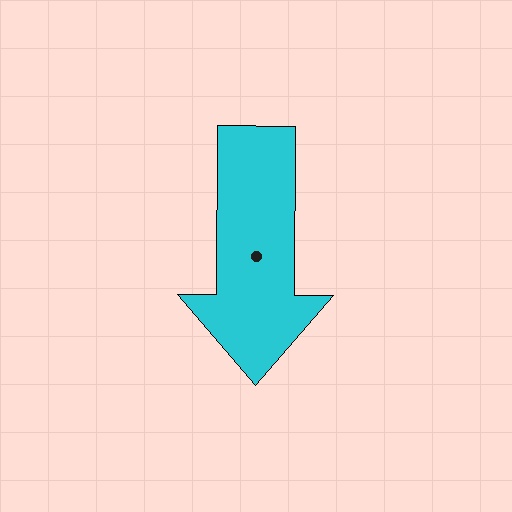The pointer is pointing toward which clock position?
Roughly 6 o'clock.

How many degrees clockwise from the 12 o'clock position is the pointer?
Approximately 180 degrees.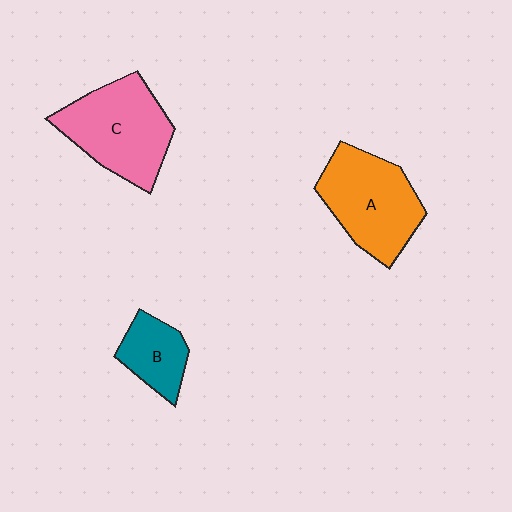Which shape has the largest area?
Shape C (pink).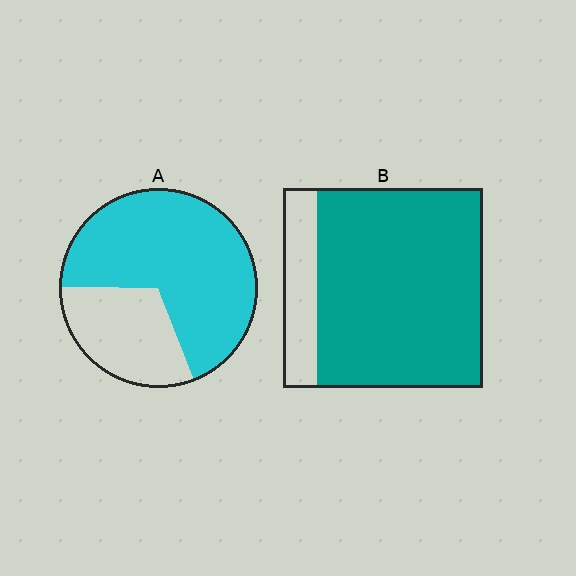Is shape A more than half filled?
Yes.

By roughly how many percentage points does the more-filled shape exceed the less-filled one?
By roughly 15 percentage points (B over A).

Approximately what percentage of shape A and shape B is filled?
A is approximately 70% and B is approximately 85%.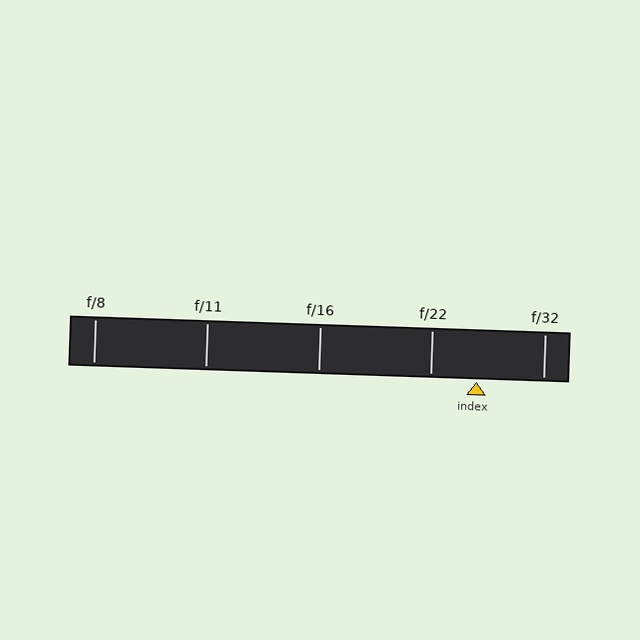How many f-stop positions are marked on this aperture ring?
There are 5 f-stop positions marked.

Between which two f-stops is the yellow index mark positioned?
The index mark is between f/22 and f/32.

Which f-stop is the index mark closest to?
The index mark is closest to f/22.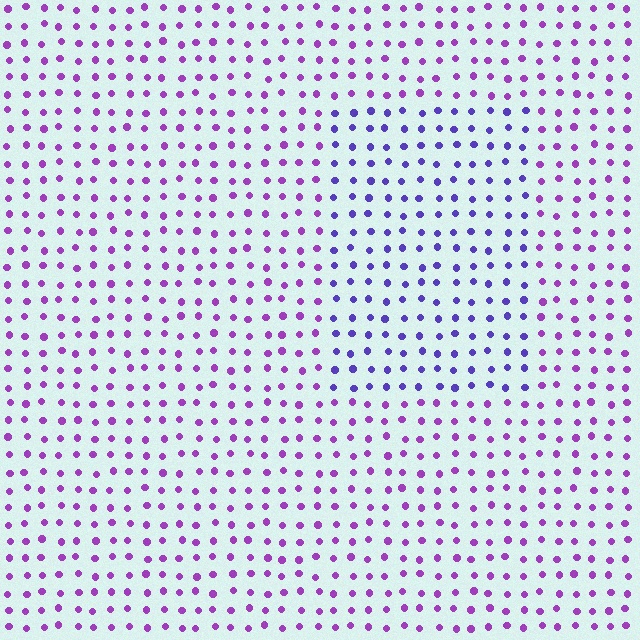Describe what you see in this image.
The image is filled with small purple elements in a uniform arrangement. A rectangle-shaped region is visible where the elements are tinted to a slightly different hue, forming a subtle color boundary.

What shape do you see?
I see a rectangle.